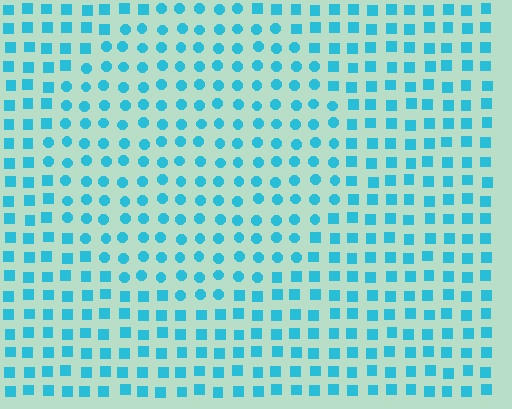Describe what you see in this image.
The image is filled with small cyan elements arranged in a uniform grid. A circle-shaped region contains circles, while the surrounding area contains squares. The boundary is defined purely by the change in element shape.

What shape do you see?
I see a circle.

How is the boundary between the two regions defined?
The boundary is defined by a change in element shape: circles inside vs. squares outside. All elements share the same color and spacing.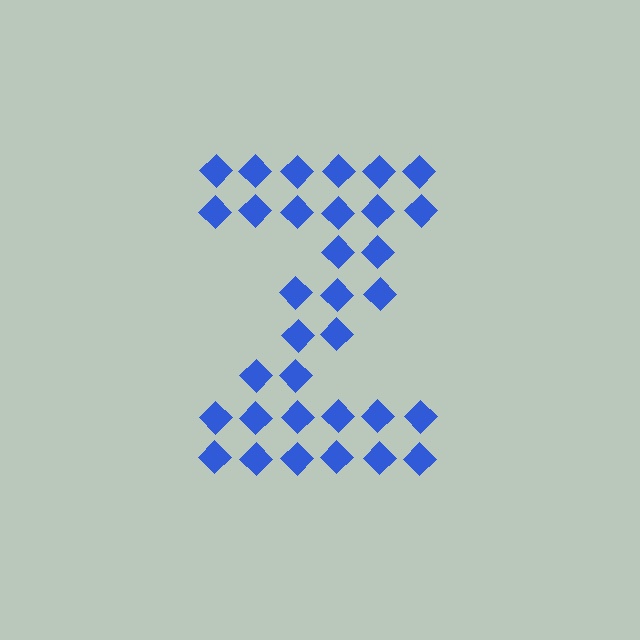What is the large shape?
The large shape is the letter Z.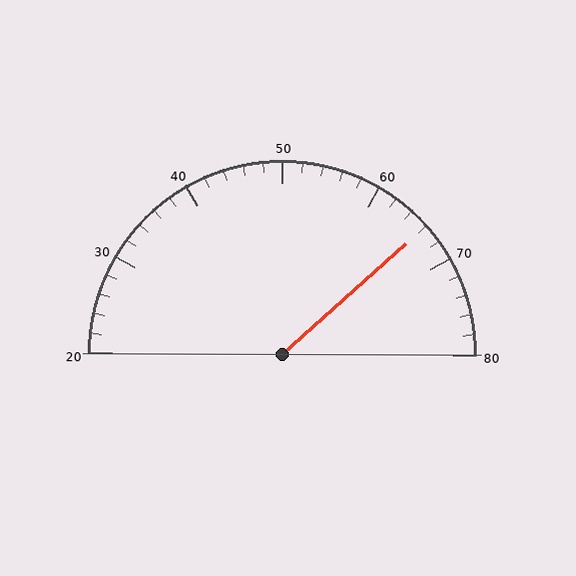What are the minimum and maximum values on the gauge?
The gauge ranges from 20 to 80.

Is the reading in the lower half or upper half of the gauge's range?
The reading is in the upper half of the range (20 to 80).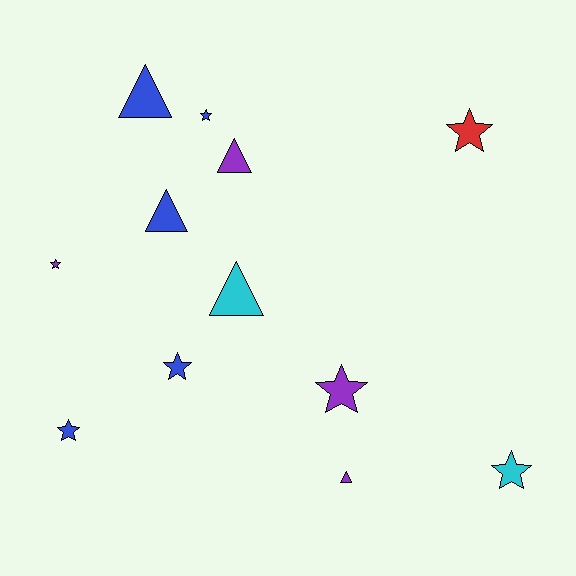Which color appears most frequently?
Blue, with 5 objects.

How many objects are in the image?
There are 12 objects.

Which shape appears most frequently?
Star, with 7 objects.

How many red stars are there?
There is 1 red star.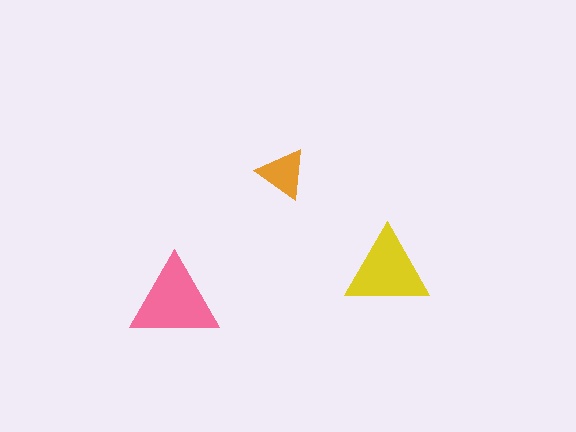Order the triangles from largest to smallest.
the pink one, the yellow one, the orange one.